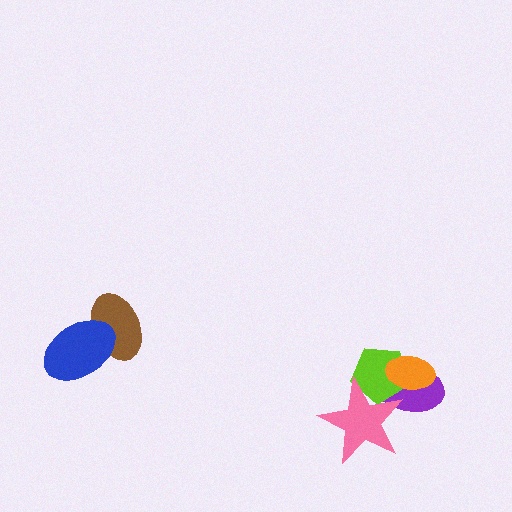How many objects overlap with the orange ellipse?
2 objects overlap with the orange ellipse.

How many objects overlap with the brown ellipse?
1 object overlaps with the brown ellipse.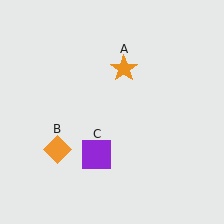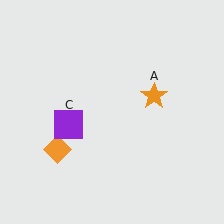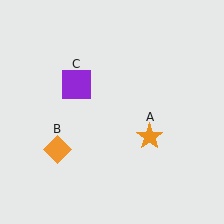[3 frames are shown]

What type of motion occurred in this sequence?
The orange star (object A), purple square (object C) rotated clockwise around the center of the scene.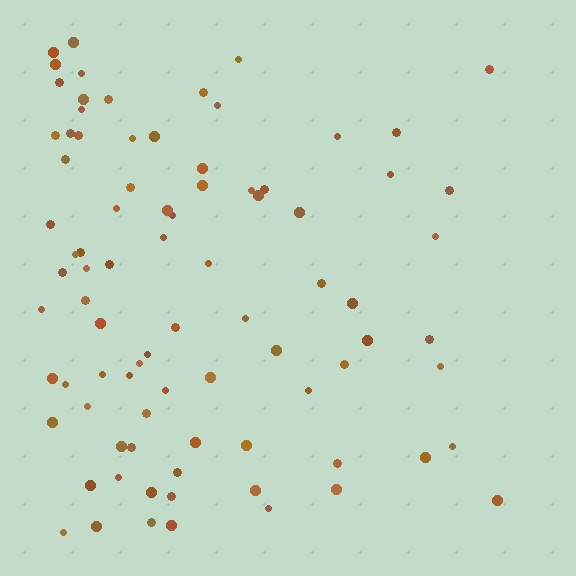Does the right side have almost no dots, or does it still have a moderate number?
Still a moderate number, just noticeably fewer than the left.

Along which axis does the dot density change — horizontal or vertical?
Horizontal.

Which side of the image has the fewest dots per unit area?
The right.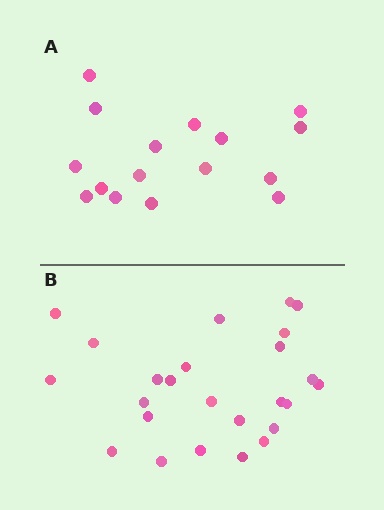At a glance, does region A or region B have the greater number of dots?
Region B (the bottom region) has more dots.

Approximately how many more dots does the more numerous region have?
Region B has roughly 8 or so more dots than region A.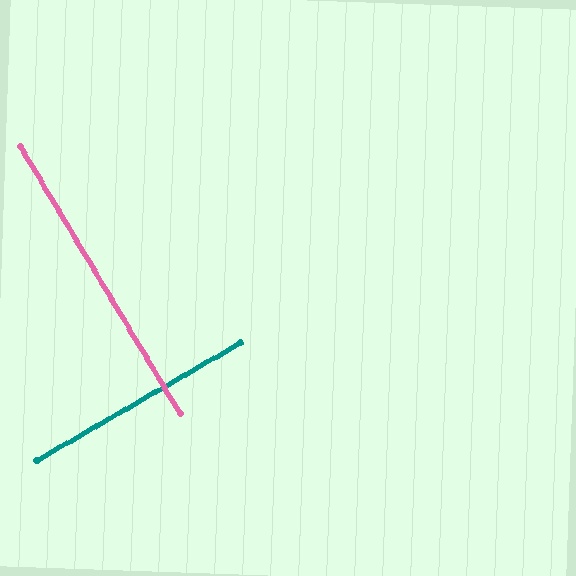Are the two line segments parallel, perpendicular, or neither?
Perpendicular — they meet at approximately 89°.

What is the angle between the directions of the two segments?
Approximately 89 degrees.